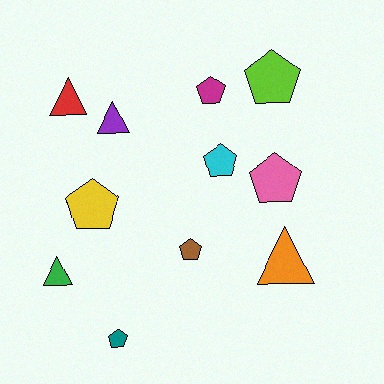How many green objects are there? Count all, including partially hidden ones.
There is 1 green object.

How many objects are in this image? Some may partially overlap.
There are 11 objects.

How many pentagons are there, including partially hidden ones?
There are 7 pentagons.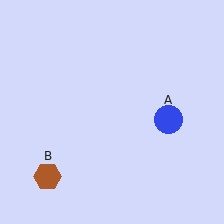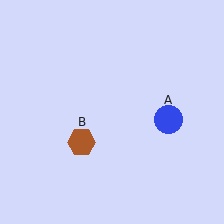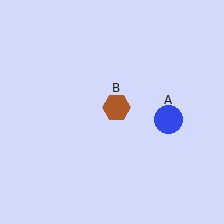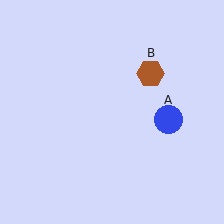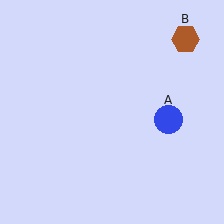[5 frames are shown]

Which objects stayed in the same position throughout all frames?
Blue circle (object A) remained stationary.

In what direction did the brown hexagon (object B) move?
The brown hexagon (object B) moved up and to the right.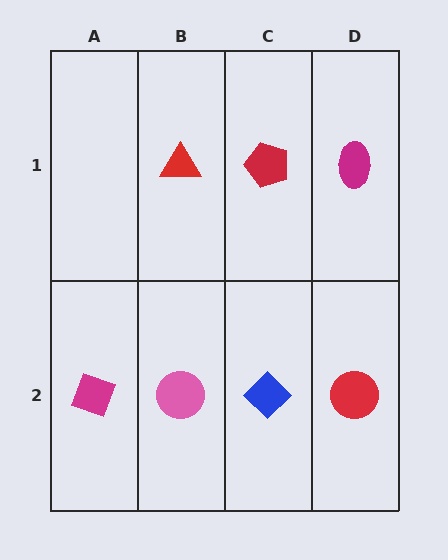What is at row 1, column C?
A red pentagon.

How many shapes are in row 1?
3 shapes.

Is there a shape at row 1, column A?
No, that cell is empty.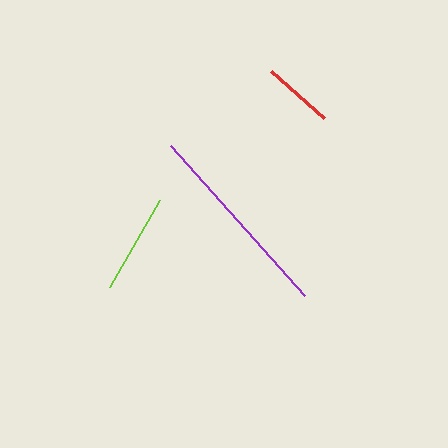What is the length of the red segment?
The red segment is approximately 71 pixels long.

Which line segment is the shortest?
The red line is the shortest at approximately 71 pixels.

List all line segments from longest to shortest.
From longest to shortest: purple, lime, red.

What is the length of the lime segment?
The lime segment is approximately 101 pixels long.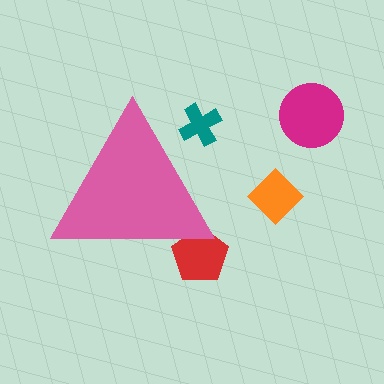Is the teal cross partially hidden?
Yes, the teal cross is partially hidden behind the pink triangle.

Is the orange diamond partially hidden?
No, the orange diamond is fully visible.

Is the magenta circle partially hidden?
No, the magenta circle is fully visible.